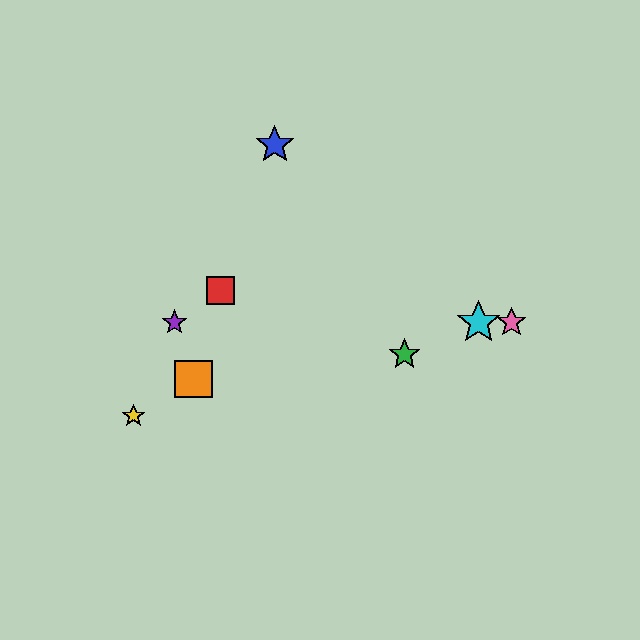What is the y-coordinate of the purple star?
The purple star is at y≈322.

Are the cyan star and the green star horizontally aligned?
No, the cyan star is at y≈322 and the green star is at y≈354.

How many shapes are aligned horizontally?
3 shapes (the purple star, the cyan star, the pink star) are aligned horizontally.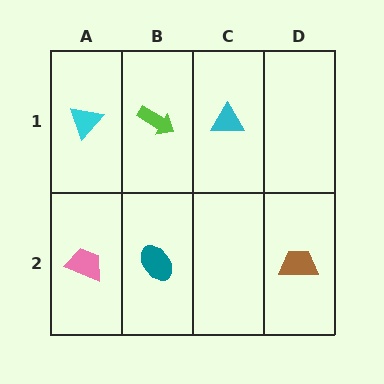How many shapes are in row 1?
3 shapes.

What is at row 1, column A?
A cyan triangle.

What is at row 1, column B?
A lime arrow.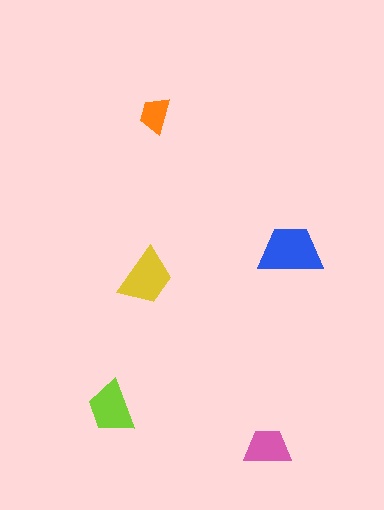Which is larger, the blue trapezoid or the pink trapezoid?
The blue one.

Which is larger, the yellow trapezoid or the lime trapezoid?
The yellow one.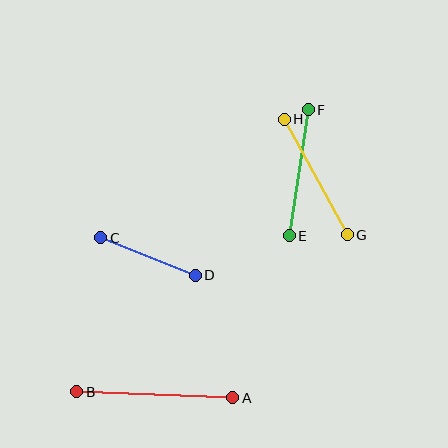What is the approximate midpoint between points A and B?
The midpoint is at approximately (155, 395) pixels.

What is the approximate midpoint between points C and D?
The midpoint is at approximately (148, 256) pixels.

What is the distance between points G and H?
The distance is approximately 132 pixels.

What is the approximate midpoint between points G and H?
The midpoint is at approximately (316, 177) pixels.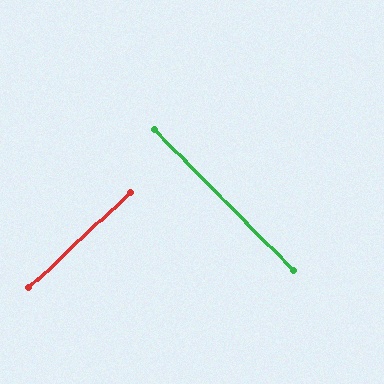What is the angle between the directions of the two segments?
Approximately 88 degrees.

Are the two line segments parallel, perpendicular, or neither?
Perpendicular — they meet at approximately 88°.